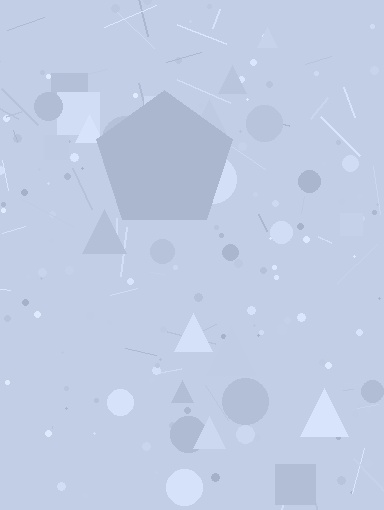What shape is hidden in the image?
A pentagon is hidden in the image.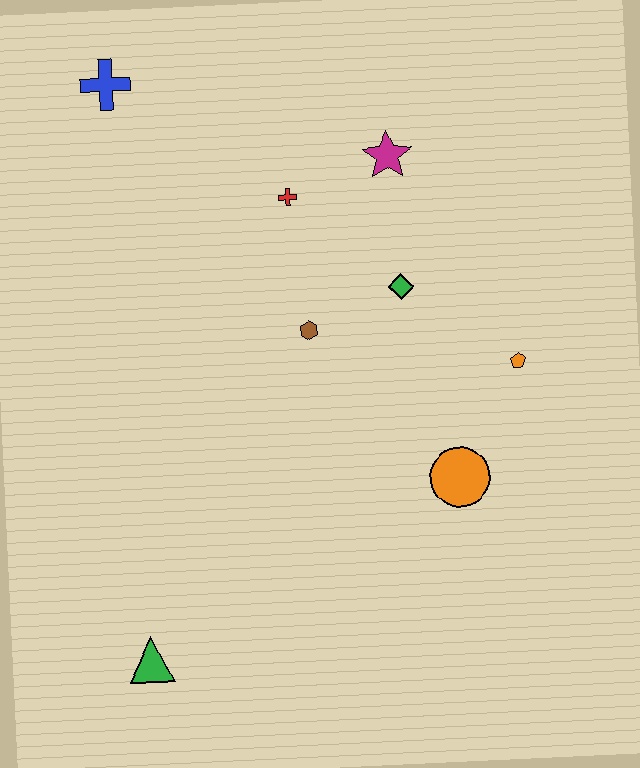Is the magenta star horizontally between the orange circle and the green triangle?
Yes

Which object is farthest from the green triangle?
The blue cross is farthest from the green triangle.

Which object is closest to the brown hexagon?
The green diamond is closest to the brown hexagon.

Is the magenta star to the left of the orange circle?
Yes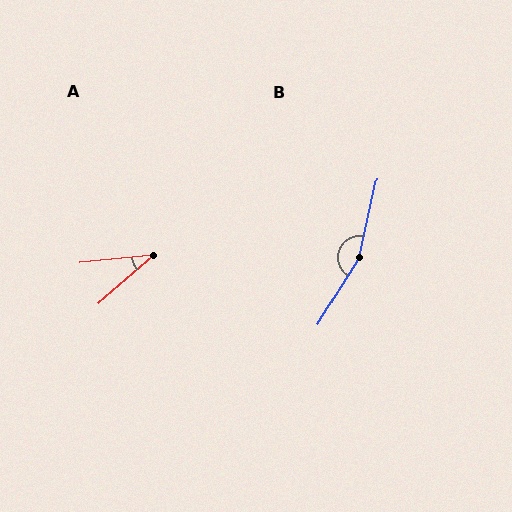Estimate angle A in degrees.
Approximately 35 degrees.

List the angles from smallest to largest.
A (35°), B (160°).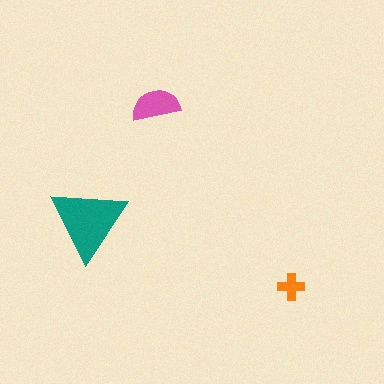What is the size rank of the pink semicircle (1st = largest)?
2nd.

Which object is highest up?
The pink semicircle is topmost.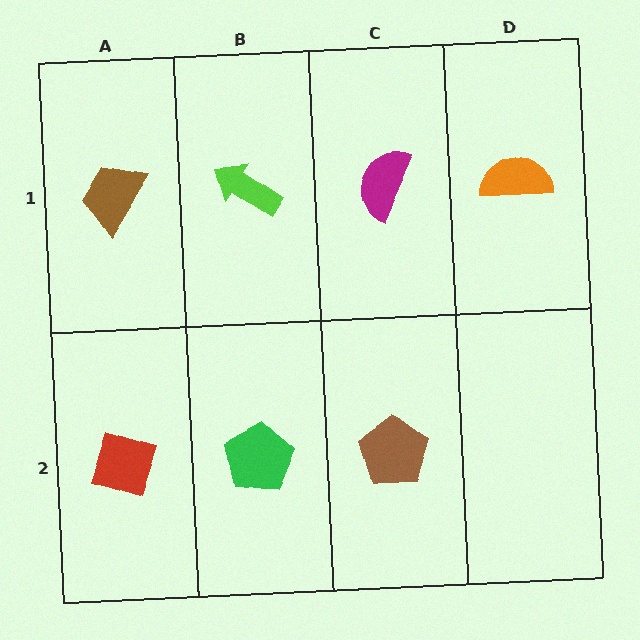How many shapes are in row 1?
4 shapes.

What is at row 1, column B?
A lime arrow.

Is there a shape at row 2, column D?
No, that cell is empty.